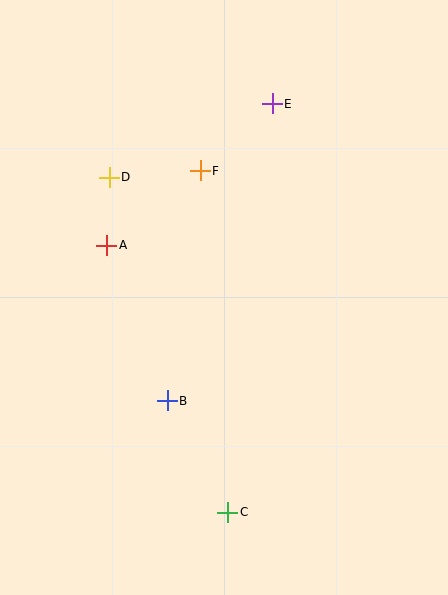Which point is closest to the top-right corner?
Point E is closest to the top-right corner.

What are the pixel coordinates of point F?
Point F is at (200, 171).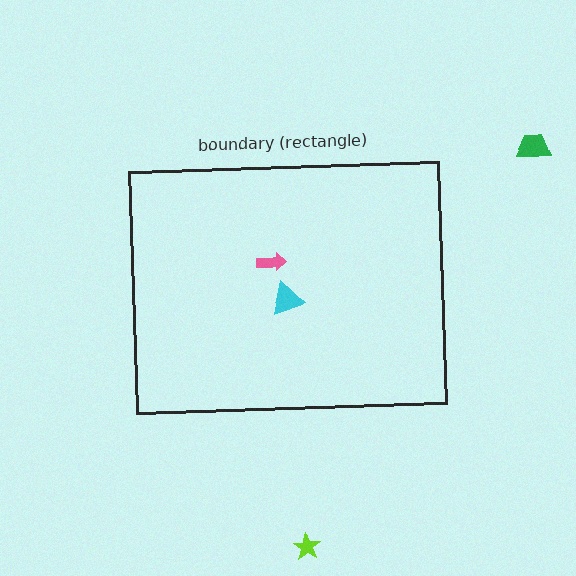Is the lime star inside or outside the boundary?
Outside.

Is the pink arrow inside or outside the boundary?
Inside.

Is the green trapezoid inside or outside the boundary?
Outside.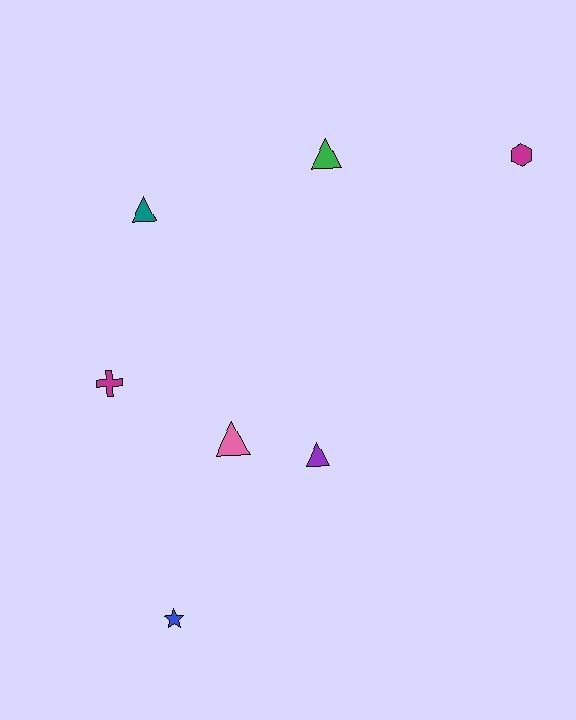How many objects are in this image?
There are 7 objects.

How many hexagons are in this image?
There is 1 hexagon.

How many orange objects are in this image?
There are no orange objects.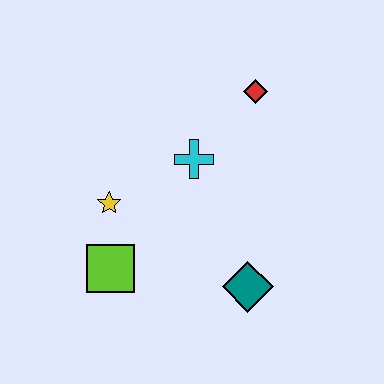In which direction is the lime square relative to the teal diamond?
The lime square is to the left of the teal diamond.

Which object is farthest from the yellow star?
The red diamond is farthest from the yellow star.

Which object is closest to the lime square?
The yellow star is closest to the lime square.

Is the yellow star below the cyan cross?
Yes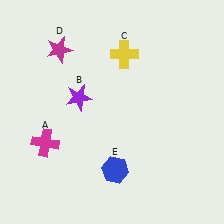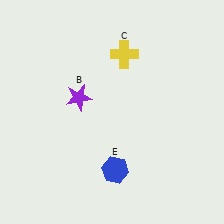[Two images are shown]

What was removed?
The magenta cross (A), the magenta star (D) were removed in Image 2.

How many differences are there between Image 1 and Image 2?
There are 2 differences between the two images.